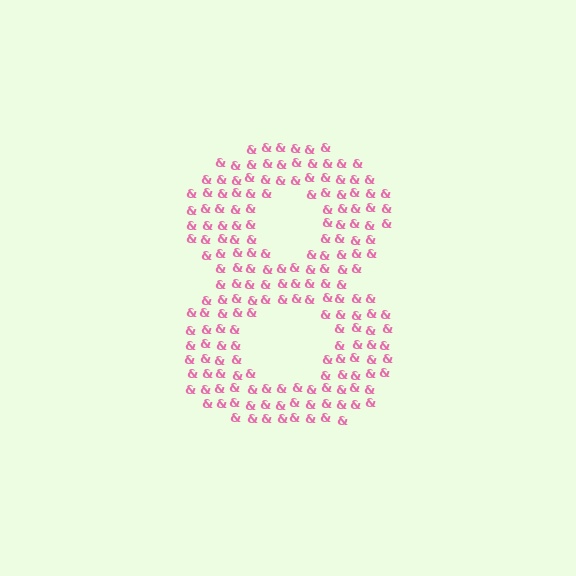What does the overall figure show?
The overall figure shows the digit 8.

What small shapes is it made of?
It is made of small ampersands.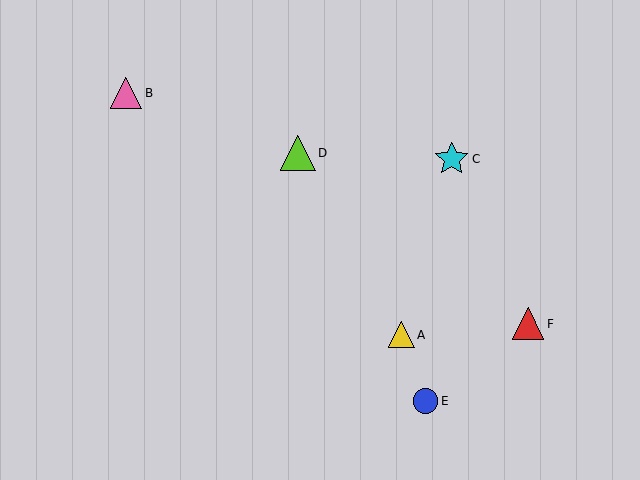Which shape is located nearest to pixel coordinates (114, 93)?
The pink triangle (labeled B) at (126, 93) is nearest to that location.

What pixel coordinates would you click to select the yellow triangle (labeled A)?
Click at (401, 335) to select the yellow triangle A.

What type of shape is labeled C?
Shape C is a cyan star.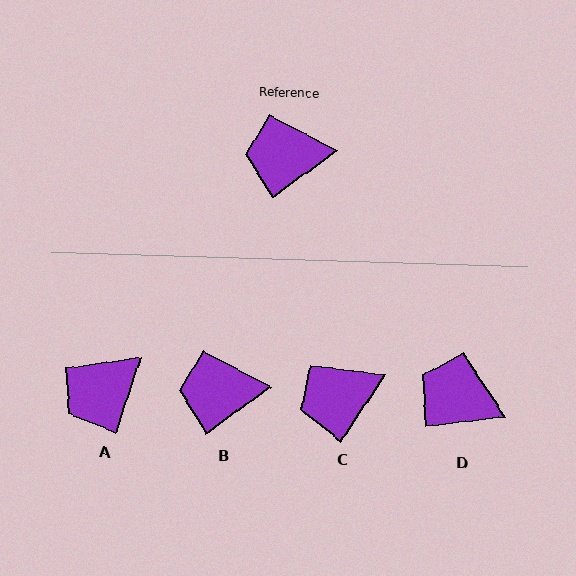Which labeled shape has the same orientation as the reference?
B.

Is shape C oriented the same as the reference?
No, it is off by about 21 degrees.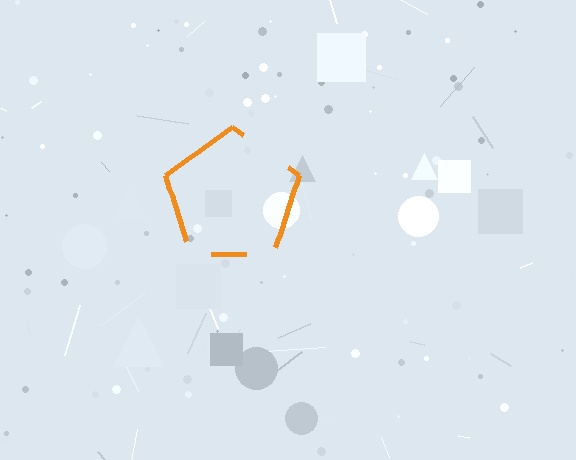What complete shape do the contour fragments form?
The contour fragments form a pentagon.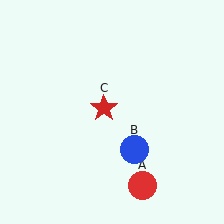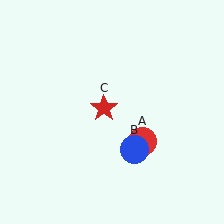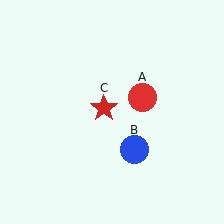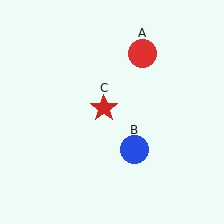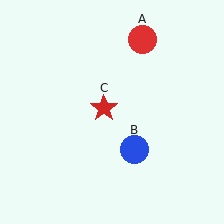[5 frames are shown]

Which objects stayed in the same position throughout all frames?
Blue circle (object B) and red star (object C) remained stationary.